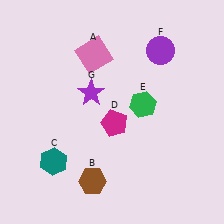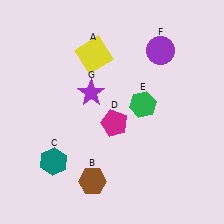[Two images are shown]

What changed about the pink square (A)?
In Image 1, A is pink. In Image 2, it changed to yellow.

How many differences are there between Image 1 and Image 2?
There is 1 difference between the two images.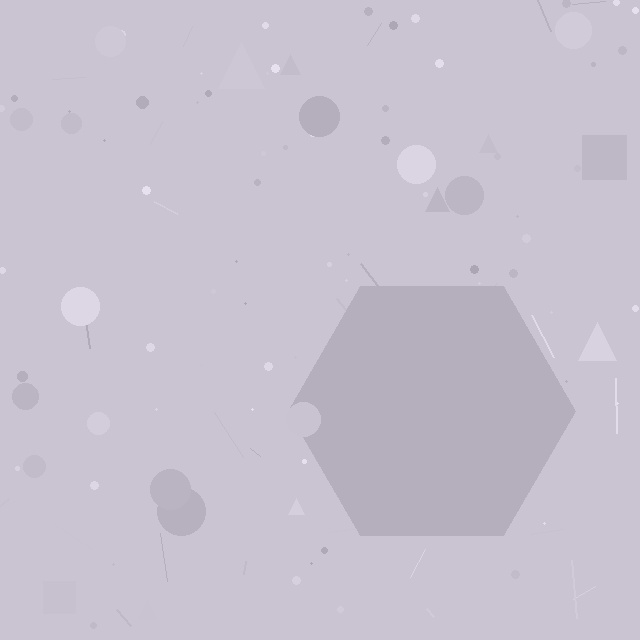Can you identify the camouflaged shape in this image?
The camouflaged shape is a hexagon.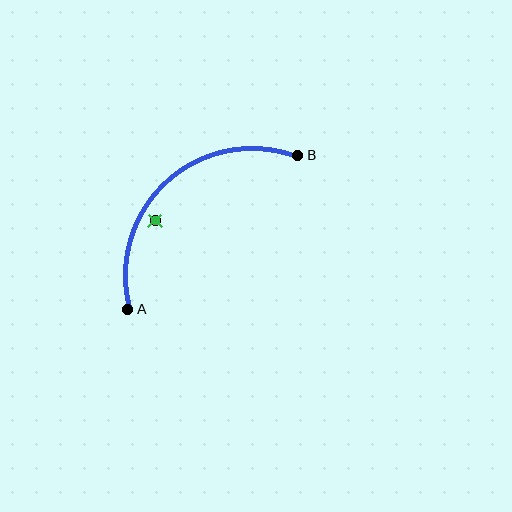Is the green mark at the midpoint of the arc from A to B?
No — the green mark does not lie on the arc at all. It sits slightly inside the curve.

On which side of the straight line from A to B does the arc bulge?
The arc bulges above and to the left of the straight line connecting A and B.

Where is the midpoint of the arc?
The arc midpoint is the point on the curve farthest from the straight line joining A and B. It sits above and to the left of that line.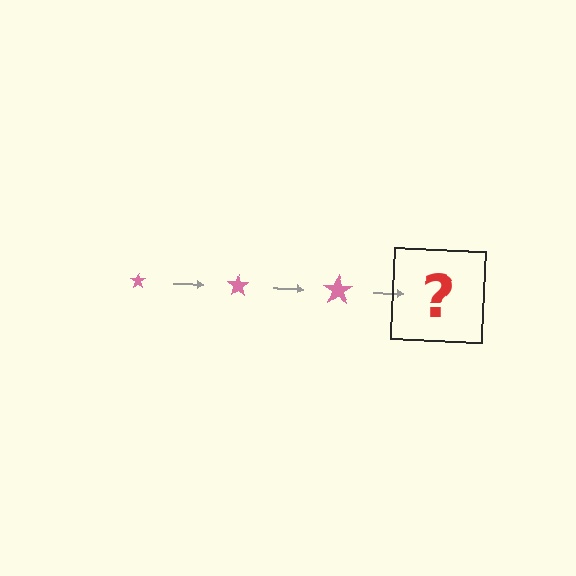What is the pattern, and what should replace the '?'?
The pattern is that the star gets progressively larger each step. The '?' should be a pink star, larger than the previous one.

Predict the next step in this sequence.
The next step is a pink star, larger than the previous one.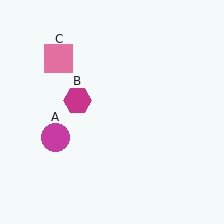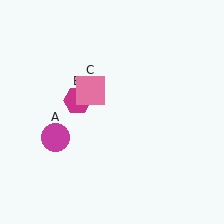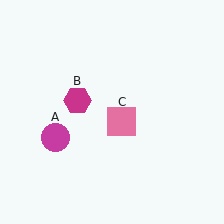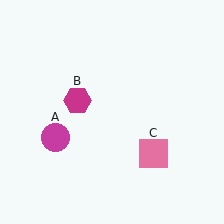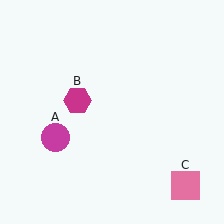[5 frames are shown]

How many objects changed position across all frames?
1 object changed position: pink square (object C).